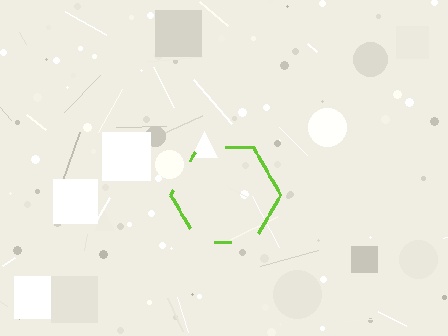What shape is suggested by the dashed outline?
The dashed outline suggests a hexagon.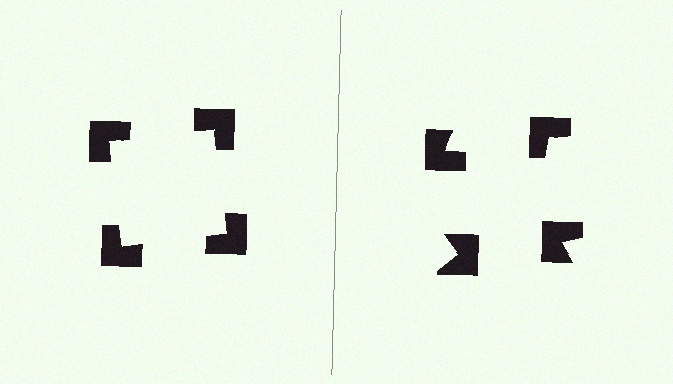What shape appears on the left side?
An illusory square.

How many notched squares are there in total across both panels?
8 — 4 on each side.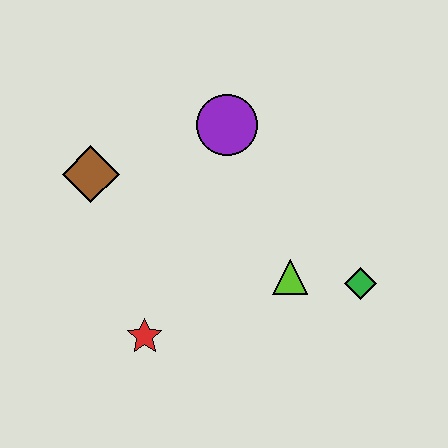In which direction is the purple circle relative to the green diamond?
The purple circle is above the green diamond.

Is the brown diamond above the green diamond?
Yes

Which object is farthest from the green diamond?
The brown diamond is farthest from the green diamond.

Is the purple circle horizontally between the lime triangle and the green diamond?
No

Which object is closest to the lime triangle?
The green diamond is closest to the lime triangle.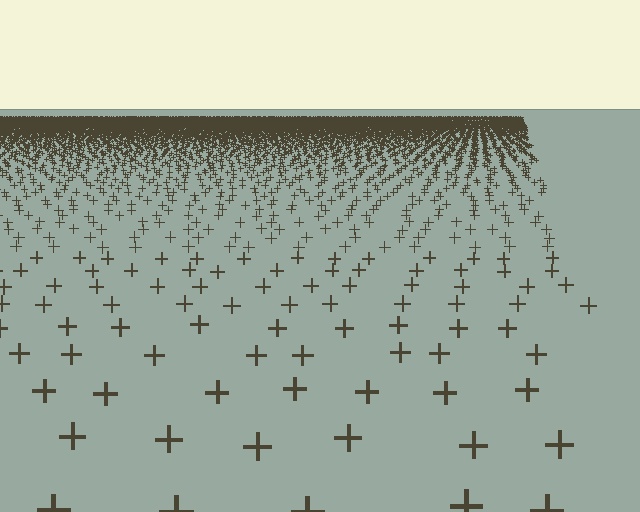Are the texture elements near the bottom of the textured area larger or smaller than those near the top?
Larger. Near the bottom, elements are closer to the viewer and appear at a bigger on-screen size.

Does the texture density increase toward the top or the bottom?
Density increases toward the top.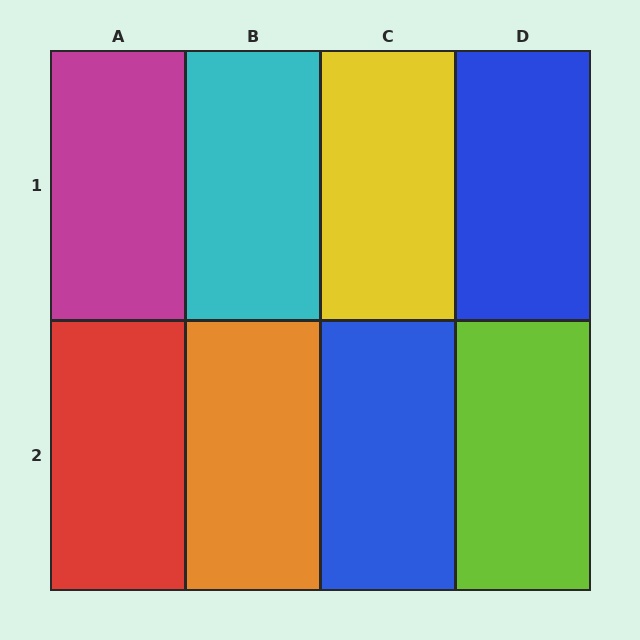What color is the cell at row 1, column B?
Cyan.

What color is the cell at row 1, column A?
Magenta.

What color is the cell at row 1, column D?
Blue.